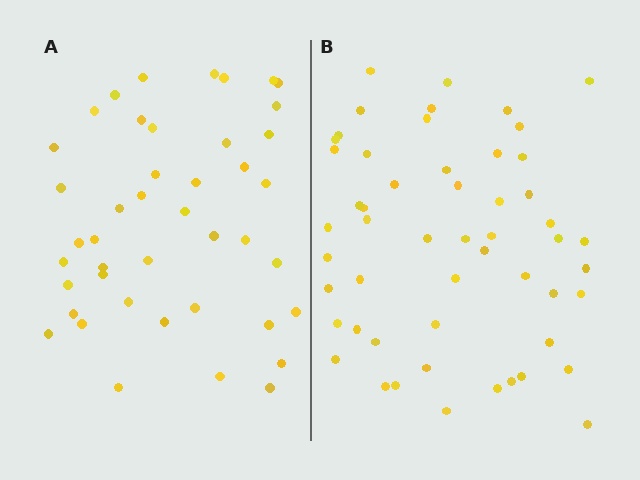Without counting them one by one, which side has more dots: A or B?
Region B (the right region) has more dots.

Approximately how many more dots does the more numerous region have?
Region B has roughly 10 or so more dots than region A.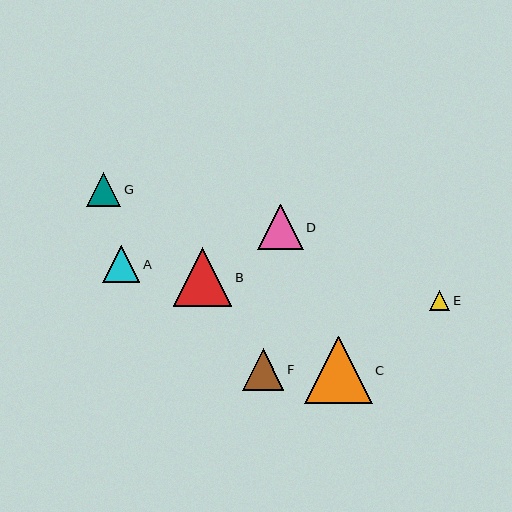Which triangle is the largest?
Triangle C is the largest with a size of approximately 67 pixels.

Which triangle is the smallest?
Triangle E is the smallest with a size of approximately 21 pixels.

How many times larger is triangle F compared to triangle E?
Triangle F is approximately 2.0 times the size of triangle E.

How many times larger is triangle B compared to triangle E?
Triangle B is approximately 2.8 times the size of triangle E.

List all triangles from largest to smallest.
From largest to smallest: C, B, D, F, A, G, E.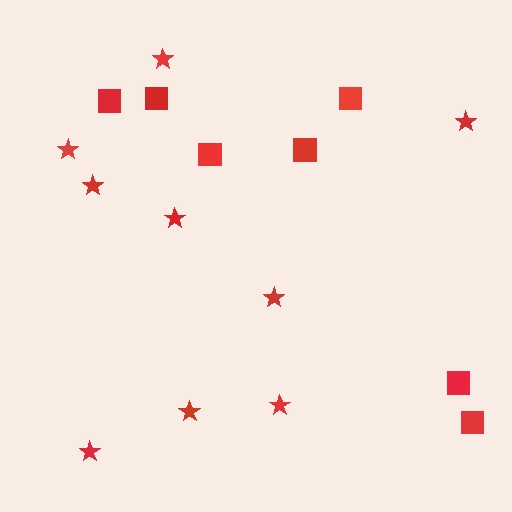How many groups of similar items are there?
There are 2 groups: one group of squares (7) and one group of stars (9).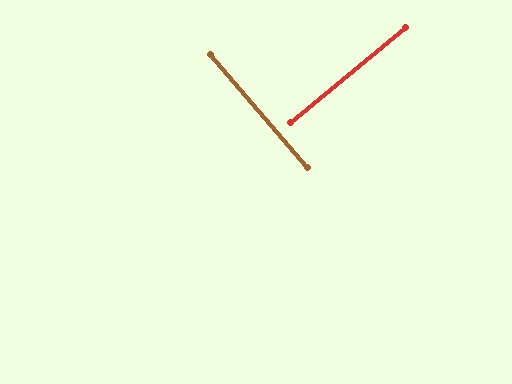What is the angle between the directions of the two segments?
Approximately 89 degrees.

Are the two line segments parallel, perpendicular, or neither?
Perpendicular — they meet at approximately 89°.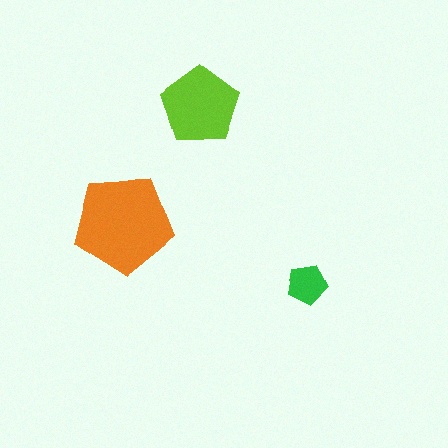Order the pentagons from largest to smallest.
the orange one, the lime one, the green one.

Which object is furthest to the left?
The orange pentagon is leftmost.